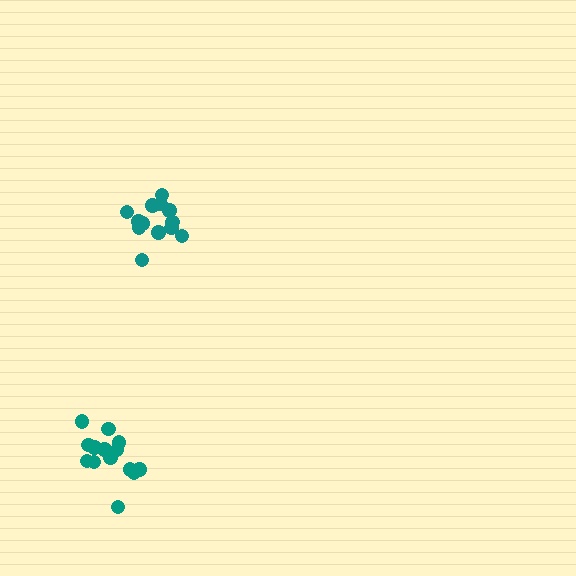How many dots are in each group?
Group 1: 14 dots, Group 2: 13 dots (27 total).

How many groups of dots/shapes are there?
There are 2 groups.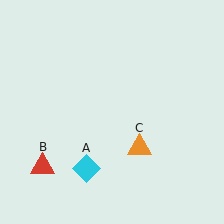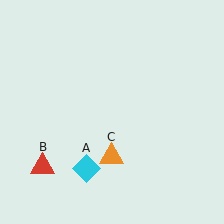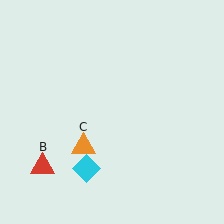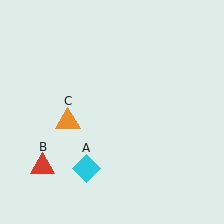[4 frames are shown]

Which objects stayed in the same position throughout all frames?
Cyan diamond (object A) and red triangle (object B) remained stationary.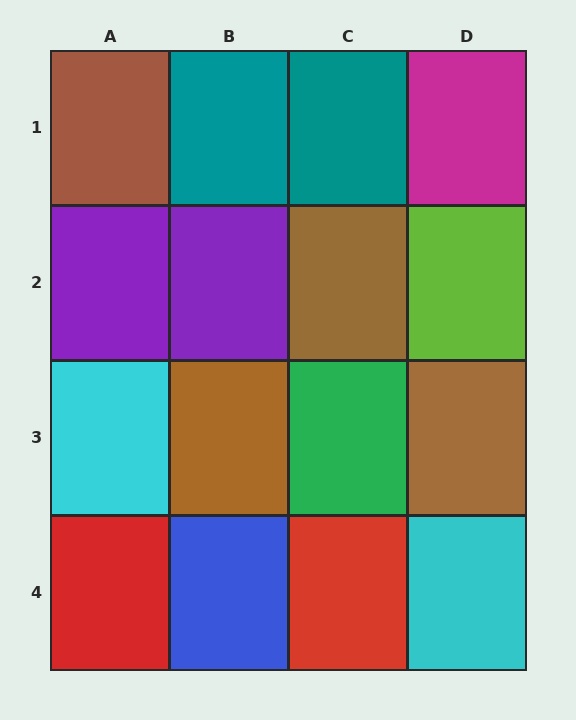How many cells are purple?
2 cells are purple.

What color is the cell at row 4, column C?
Red.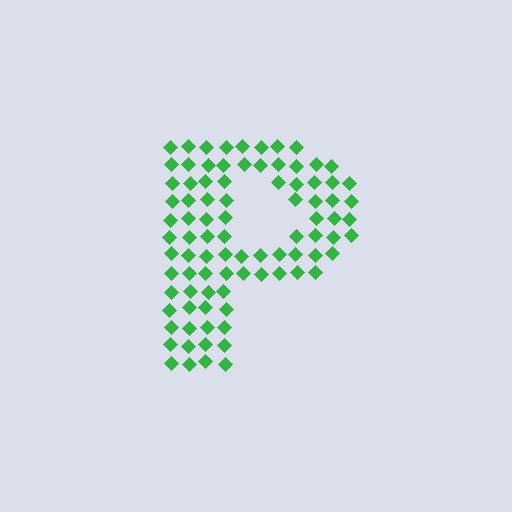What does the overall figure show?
The overall figure shows the letter P.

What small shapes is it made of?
It is made of small diamonds.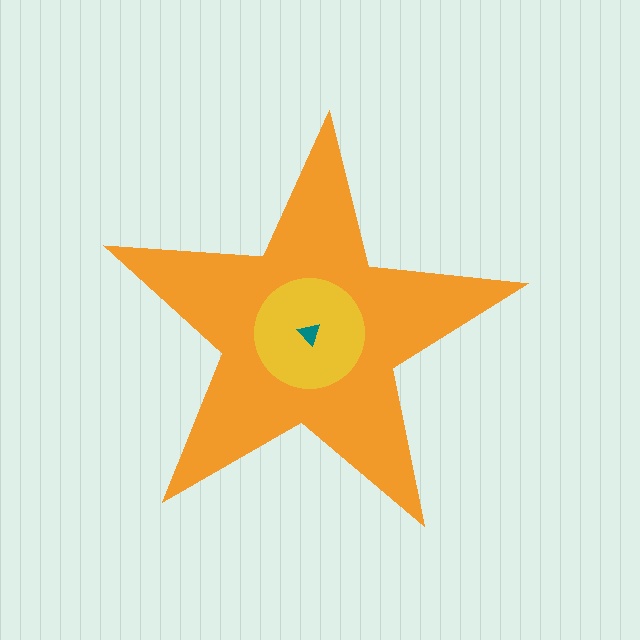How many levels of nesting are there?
3.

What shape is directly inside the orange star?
The yellow circle.